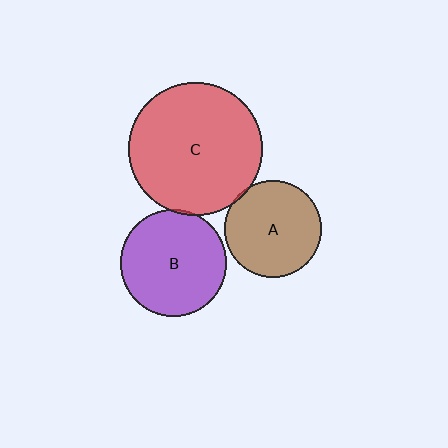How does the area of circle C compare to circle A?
Approximately 1.9 times.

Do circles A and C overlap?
Yes.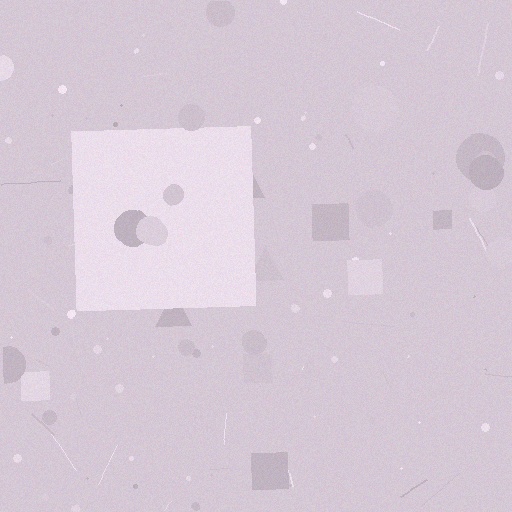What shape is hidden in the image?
A square is hidden in the image.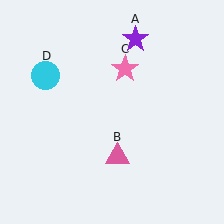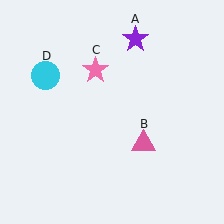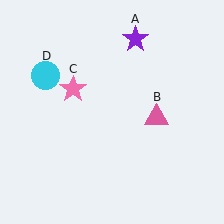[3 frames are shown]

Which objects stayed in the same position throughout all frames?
Purple star (object A) and cyan circle (object D) remained stationary.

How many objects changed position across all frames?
2 objects changed position: pink triangle (object B), pink star (object C).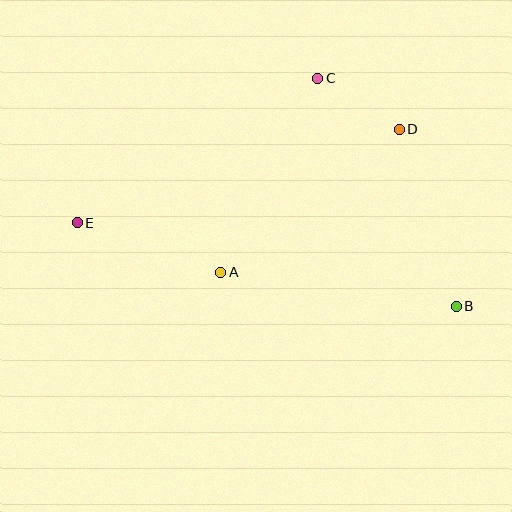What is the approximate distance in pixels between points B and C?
The distance between B and C is approximately 267 pixels.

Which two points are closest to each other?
Points C and D are closest to each other.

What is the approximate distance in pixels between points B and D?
The distance between B and D is approximately 186 pixels.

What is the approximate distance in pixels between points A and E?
The distance between A and E is approximately 152 pixels.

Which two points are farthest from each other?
Points B and E are farthest from each other.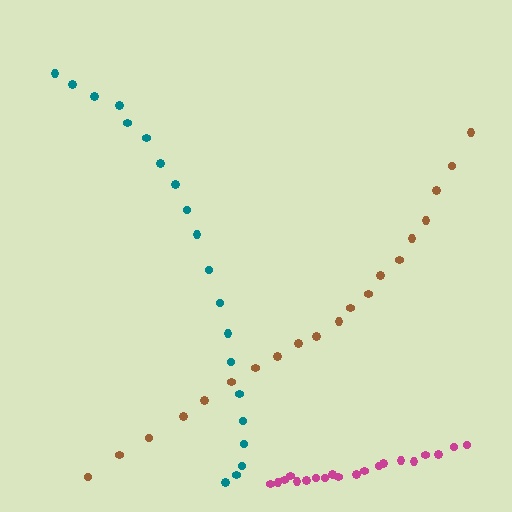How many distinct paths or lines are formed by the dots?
There are 3 distinct paths.